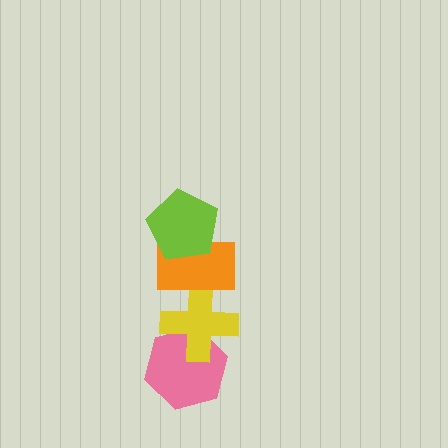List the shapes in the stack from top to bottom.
From top to bottom: the lime pentagon, the orange rectangle, the yellow cross, the pink hexagon.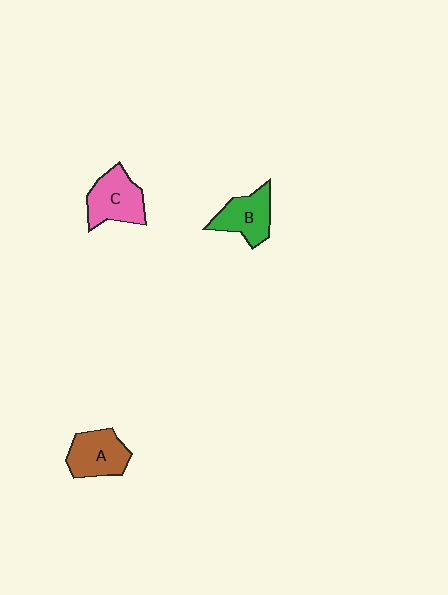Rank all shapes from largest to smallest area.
From largest to smallest: C (pink), A (brown), B (green).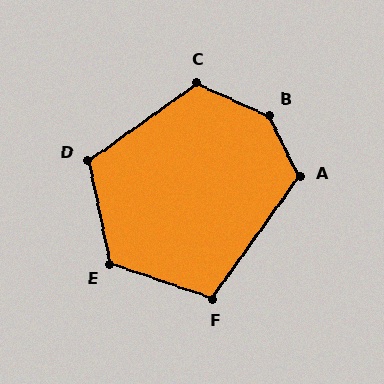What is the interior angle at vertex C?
Approximately 121 degrees (obtuse).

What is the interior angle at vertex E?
Approximately 121 degrees (obtuse).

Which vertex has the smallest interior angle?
F, at approximately 107 degrees.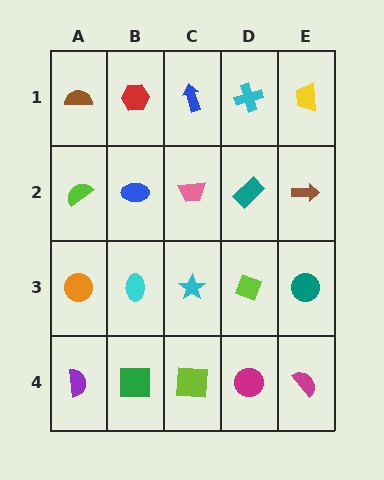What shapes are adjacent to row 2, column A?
A brown semicircle (row 1, column A), an orange circle (row 3, column A), a blue ellipse (row 2, column B).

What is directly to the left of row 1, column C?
A red hexagon.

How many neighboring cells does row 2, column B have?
4.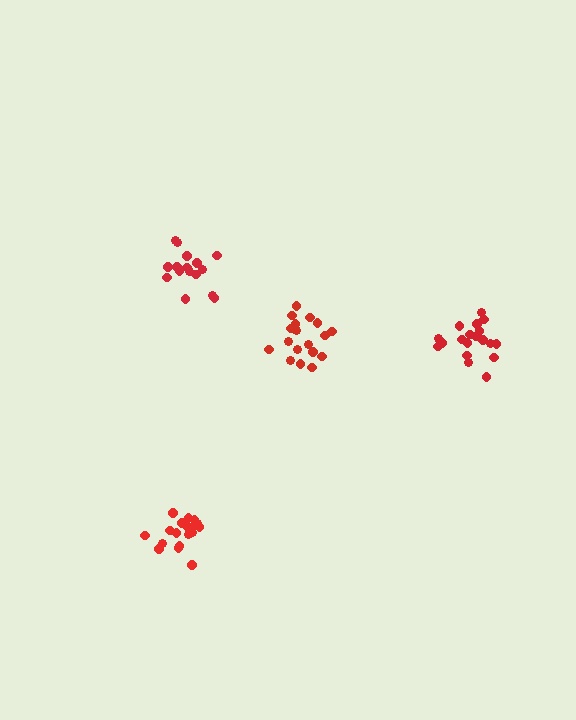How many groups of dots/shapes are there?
There are 4 groups.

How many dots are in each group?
Group 1: 16 dots, Group 2: 19 dots, Group 3: 18 dots, Group 4: 19 dots (72 total).